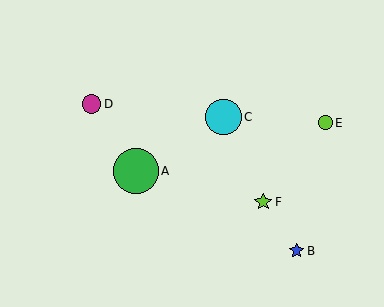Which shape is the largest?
The green circle (labeled A) is the largest.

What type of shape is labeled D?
Shape D is a magenta circle.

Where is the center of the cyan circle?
The center of the cyan circle is at (223, 117).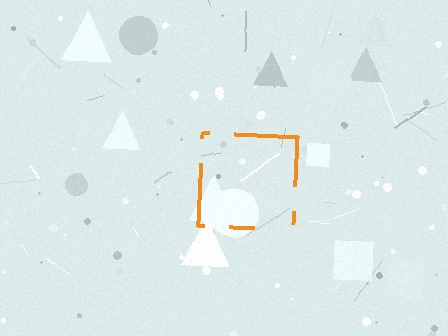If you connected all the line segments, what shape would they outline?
They would outline a square.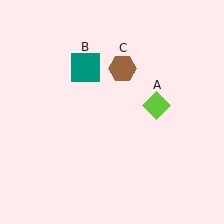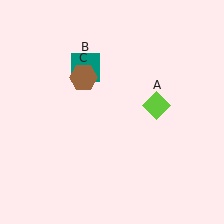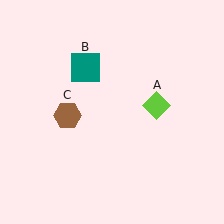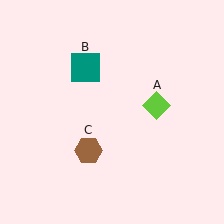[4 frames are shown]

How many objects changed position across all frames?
1 object changed position: brown hexagon (object C).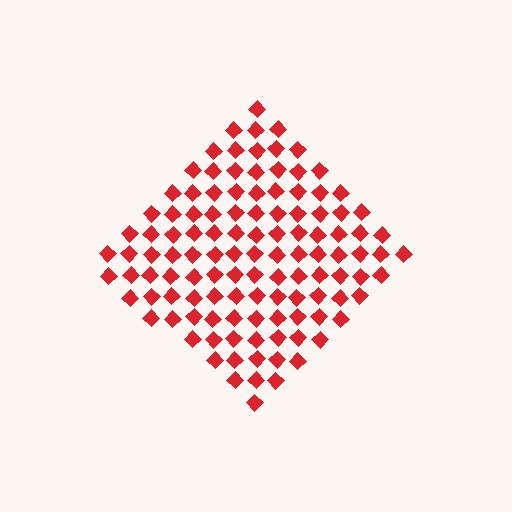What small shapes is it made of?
It is made of small diamonds.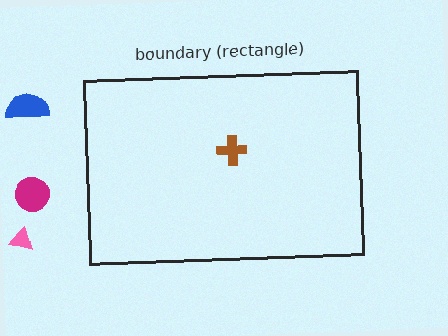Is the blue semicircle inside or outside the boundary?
Outside.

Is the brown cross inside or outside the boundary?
Inside.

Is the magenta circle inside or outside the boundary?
Outside.